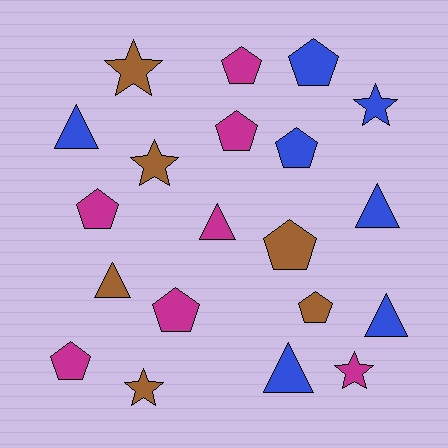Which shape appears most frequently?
Pentagon, with 9 objects.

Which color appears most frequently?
Magenta, with 7 objects.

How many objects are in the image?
There are 20 objects.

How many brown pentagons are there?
There are 2 brown pentagons.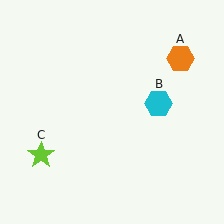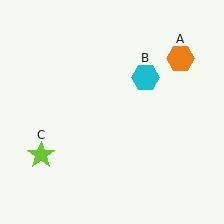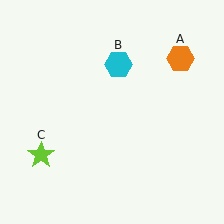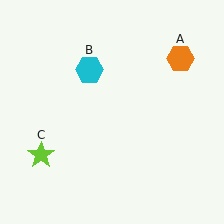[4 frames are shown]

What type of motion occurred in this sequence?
The cyan hexagon (object B) rotated counterclockwise around the center of the scene.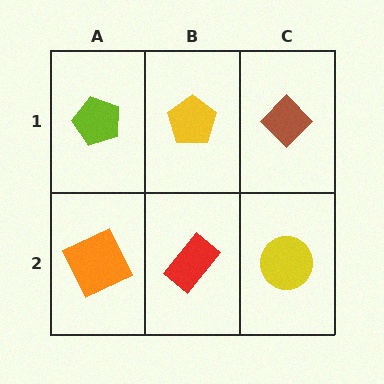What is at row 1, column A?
A lime pentagon.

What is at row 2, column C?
A yellow circle.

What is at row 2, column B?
A red rectangle.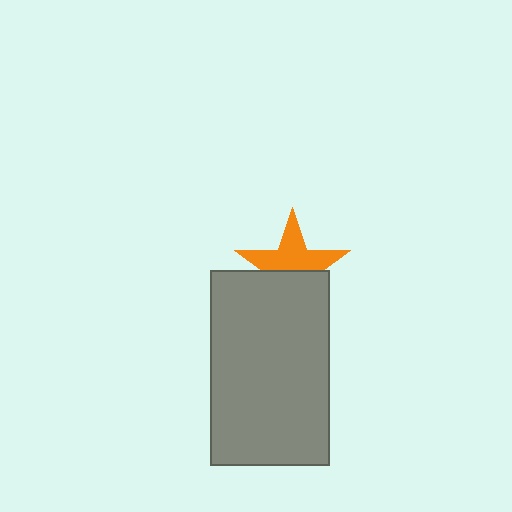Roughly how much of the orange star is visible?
About half of it is visible (roughly 55%).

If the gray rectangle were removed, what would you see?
You would see the complete orange star.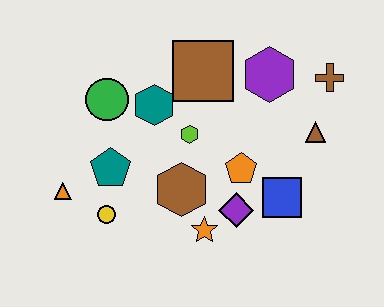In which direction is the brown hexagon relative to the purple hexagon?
The brown hexagon is below the purple hexagon.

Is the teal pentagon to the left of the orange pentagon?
Yes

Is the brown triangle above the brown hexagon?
Yes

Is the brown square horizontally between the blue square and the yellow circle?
Yes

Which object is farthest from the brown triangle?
The orange triangle is farthest from the brown triangle.